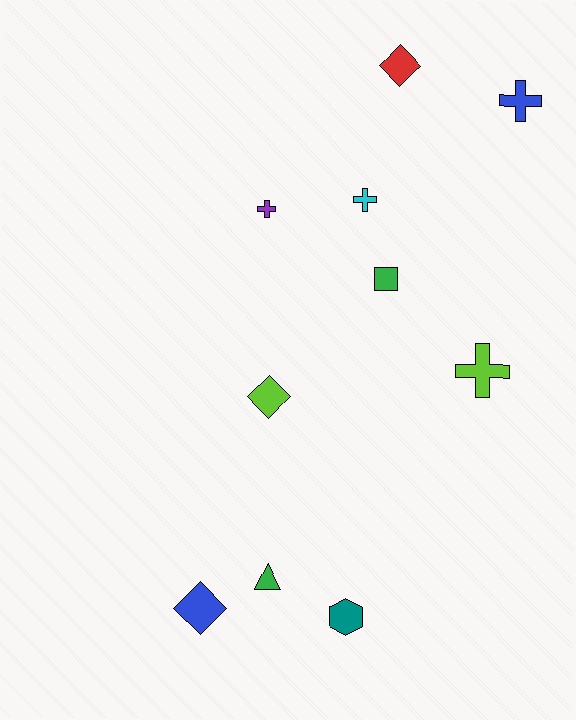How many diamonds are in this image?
There are 3 diamonds.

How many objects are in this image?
There are 10 objects.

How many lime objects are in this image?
There are 2 lime objects.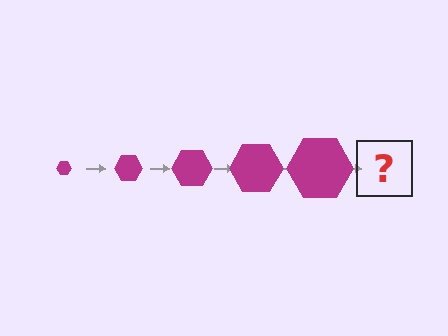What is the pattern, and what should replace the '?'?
The pattern is that the hexagon gets progressively larger each step. The '?' should be a magenta hexagon, larger than the previous one.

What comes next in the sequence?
The next element should be a magenta hexagon, larger than the previous one.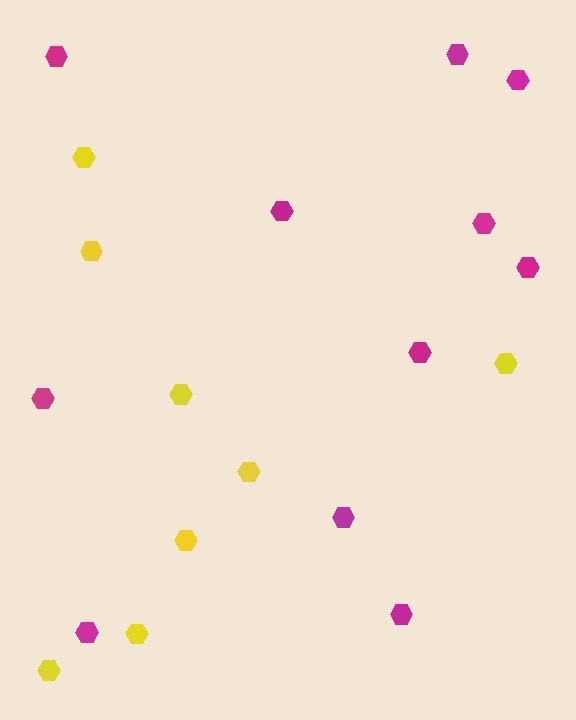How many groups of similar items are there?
There are 2 groups: one group of magenta hexagons (11) and one group of yellow hexagons (8).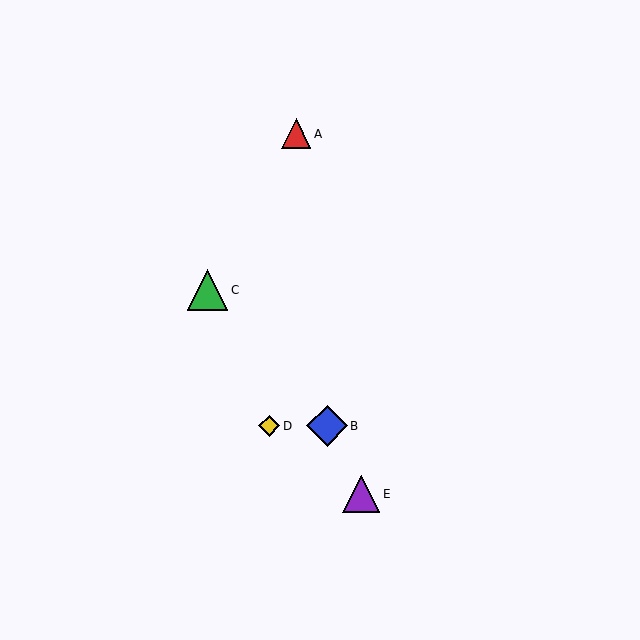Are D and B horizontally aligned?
Yes, both are at y≈426.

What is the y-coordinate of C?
Object C is at y≈290.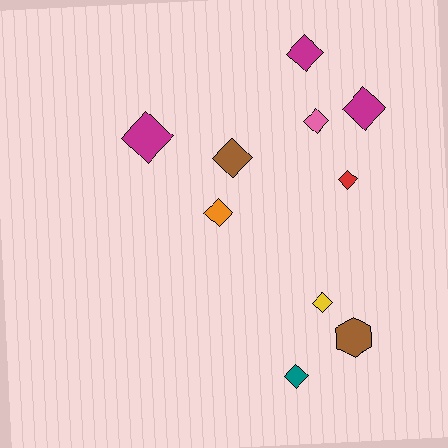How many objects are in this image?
There are 10 objects.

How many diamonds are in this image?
There are 9 diamonds.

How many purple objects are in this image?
There are no purple objects.